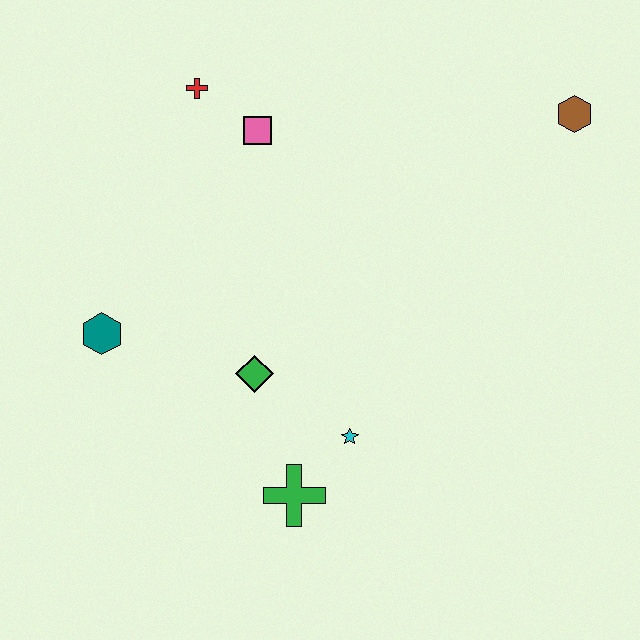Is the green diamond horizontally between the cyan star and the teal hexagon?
Yes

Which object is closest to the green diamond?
The cyan star is closest to the green diamond.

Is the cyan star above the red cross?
No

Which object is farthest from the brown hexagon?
The teal hexagon is farthest from the brown hexagon.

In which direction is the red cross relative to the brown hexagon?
The red cross is to the left of the brown hexagon.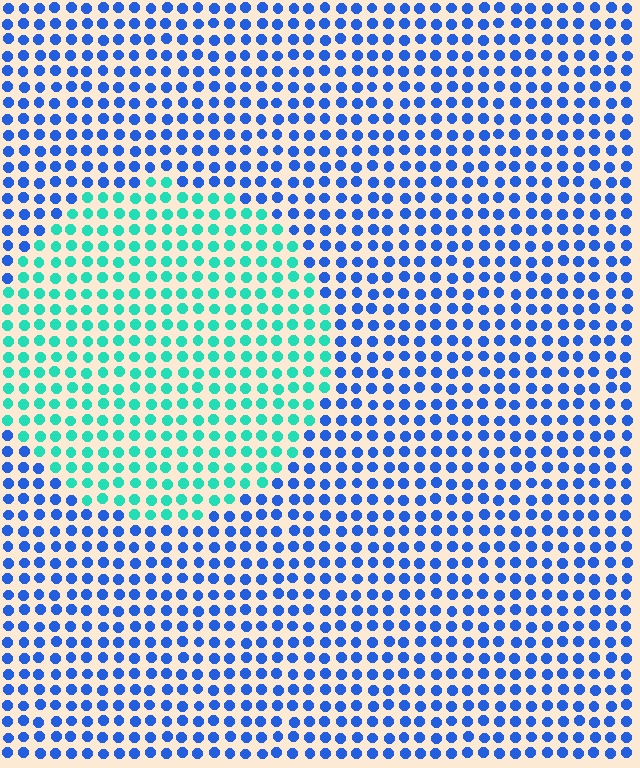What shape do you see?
I see a circle.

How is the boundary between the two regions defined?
The boundary is defined purely by a slight shift in hue (about 54 degrees). Spacing, size, and orientation are identical on both sides.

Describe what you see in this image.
The image is filled with small blue elements in a uniform arrangement. A circle-shaped region is visible where the elements are tinted to a slightly different hue, forming a subtle color boundary.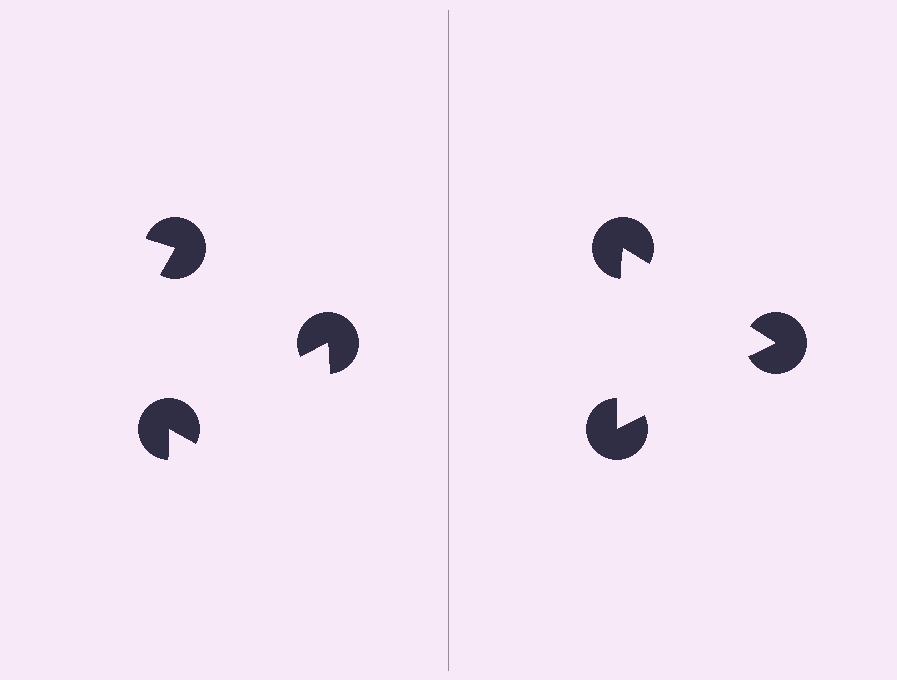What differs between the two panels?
The pac-man discs are positioned identically on both sides; only the wedge orientations differ. On the right they align to a triangle; on the left they are misaligned.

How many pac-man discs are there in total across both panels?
6 — 3 on each side.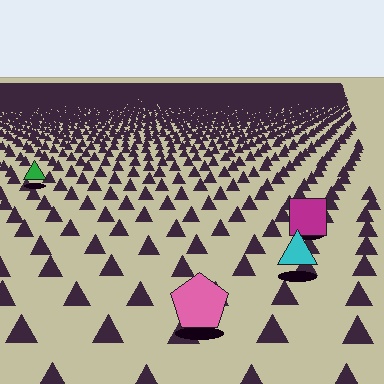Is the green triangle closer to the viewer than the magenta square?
No. The magenta square is closer — you can tell from the texture gradient: the ground texture is coarser near it.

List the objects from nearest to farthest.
From nearest to farthest: the pink pentagon, the cyan triangle, the magenta square, the green triangle.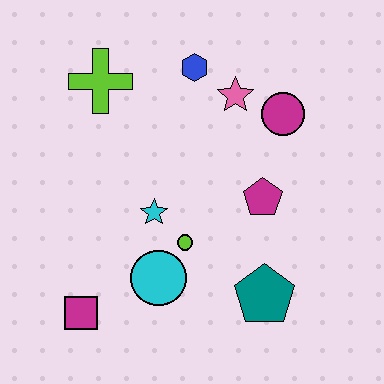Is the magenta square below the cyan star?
Yes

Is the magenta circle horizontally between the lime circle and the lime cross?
No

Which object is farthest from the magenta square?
The magenta circle is farthest from the magenta square.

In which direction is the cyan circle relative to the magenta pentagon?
The cyan circle is to the left of the magenta pentagon.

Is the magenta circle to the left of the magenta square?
No